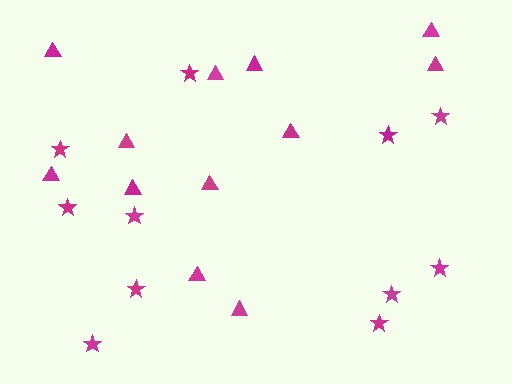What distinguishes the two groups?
There are 2 groups: one group of stars (11) and one group of triangles (12).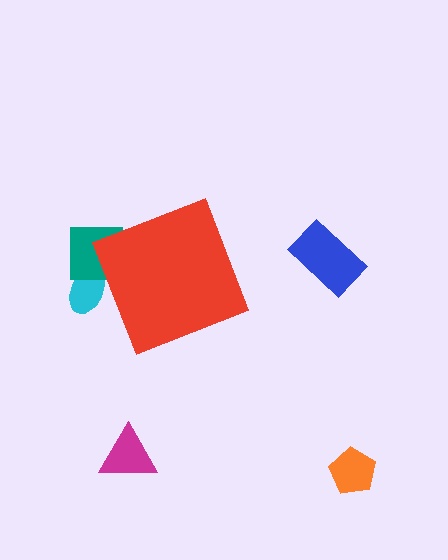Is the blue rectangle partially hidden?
No, the blue rectangle is fully visible.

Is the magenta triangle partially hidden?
No, the magenta triangle is fully visible.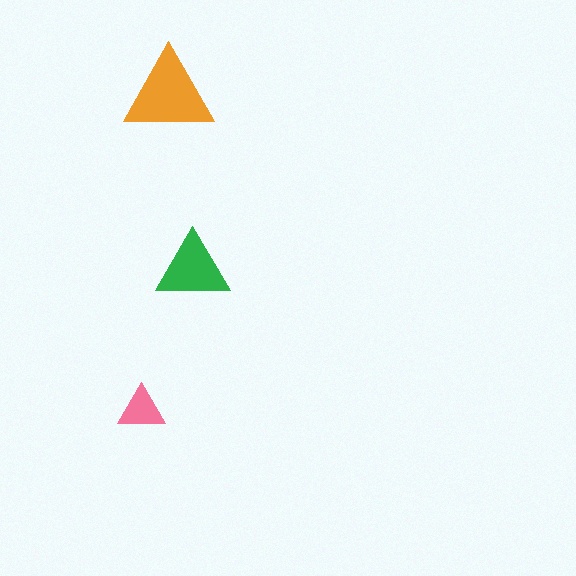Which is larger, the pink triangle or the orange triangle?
The orange one.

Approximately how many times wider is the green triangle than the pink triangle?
About 1.5 times wider.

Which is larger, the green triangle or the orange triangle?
The orange one.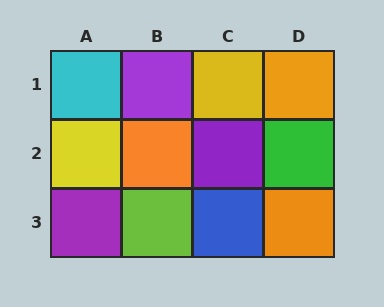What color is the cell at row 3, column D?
Orange.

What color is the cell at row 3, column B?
Lime.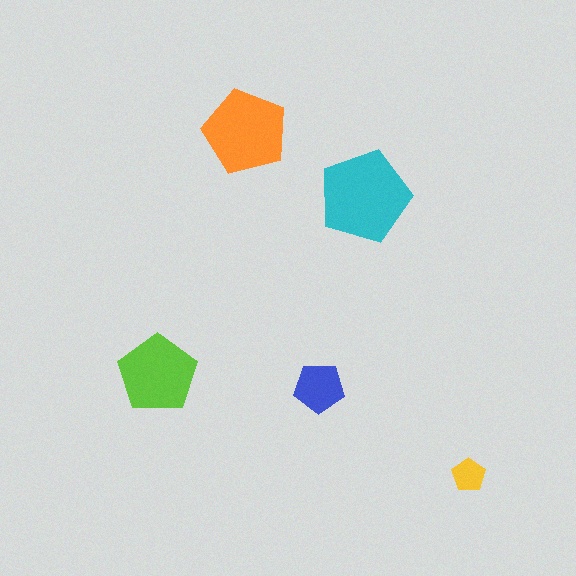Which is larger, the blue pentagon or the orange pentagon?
The orange one.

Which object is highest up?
The orange pentagon is topmost.